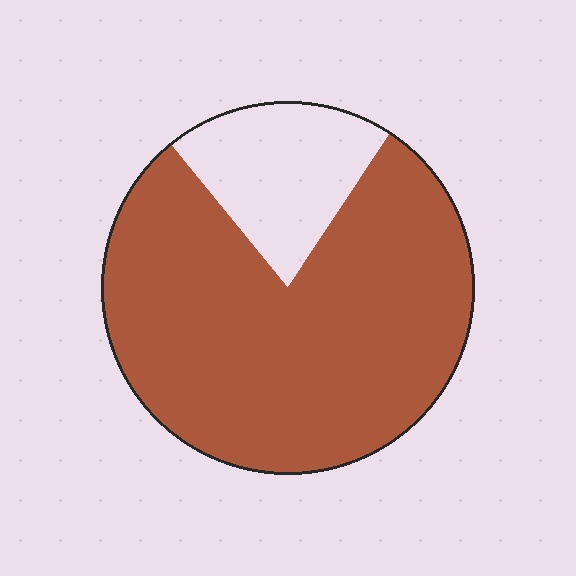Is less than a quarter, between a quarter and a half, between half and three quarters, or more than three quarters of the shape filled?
More than three quarters.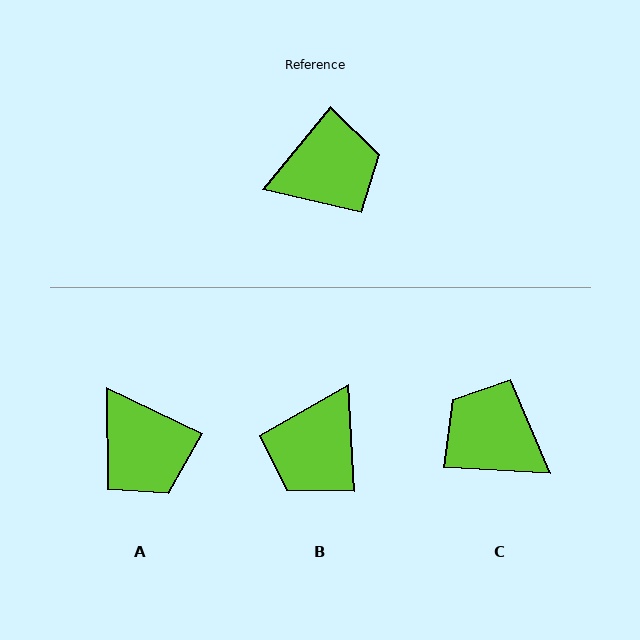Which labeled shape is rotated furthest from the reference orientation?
B, about 137 degrees away.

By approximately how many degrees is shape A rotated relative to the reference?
Approximately 76 degrees clockwise.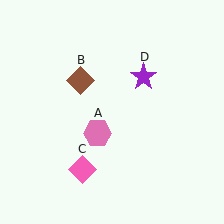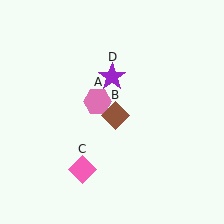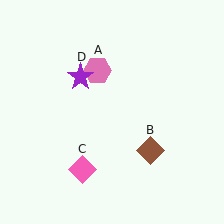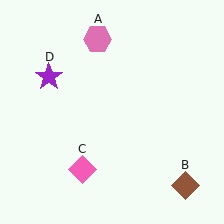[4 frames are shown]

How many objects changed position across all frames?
3 objects changed position: pink hexagon (object A), brown diamond (object B), purple star (object D).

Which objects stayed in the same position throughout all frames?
Pink diamond (object C) remained stationary.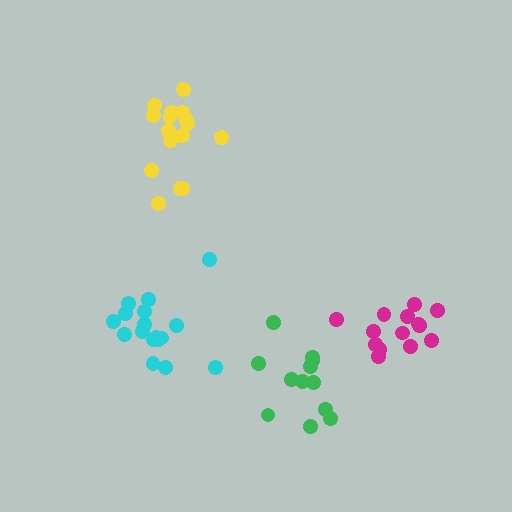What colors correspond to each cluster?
The clusters are colored: green, cyan, yellow, magenta.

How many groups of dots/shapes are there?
There are 4 groups.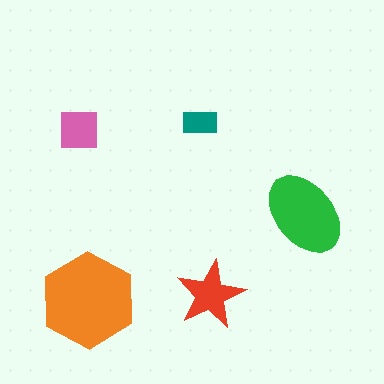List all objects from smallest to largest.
The teal rectangle, the pink square, the red star, the green ellipse, the orange hexagon.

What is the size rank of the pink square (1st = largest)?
4th.